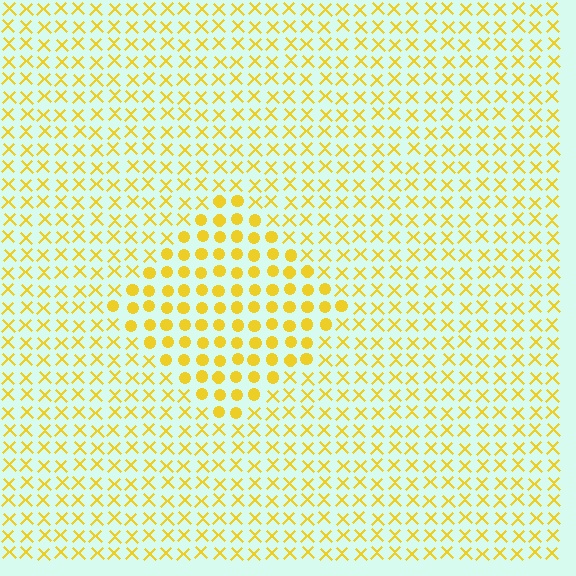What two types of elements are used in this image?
The image uses circles inside the diamond region and X marks outside it.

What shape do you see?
I see a diamond.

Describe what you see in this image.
The image is filled with small yellow elements arranged in a uniform grid. A diamond-shaped region contains circles, while the surrounding area contains X marks. The boundary is defined purely by the change in element shape.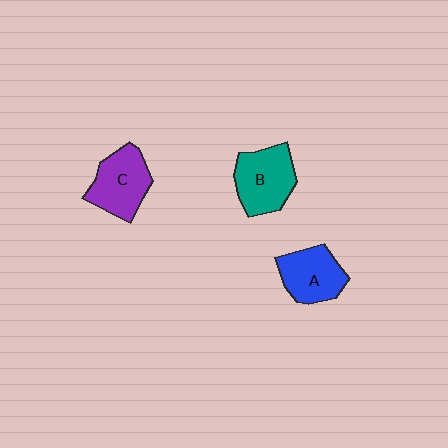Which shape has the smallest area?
Shape A (blue).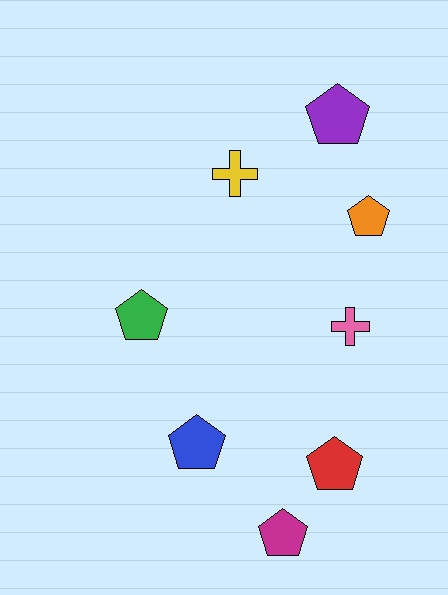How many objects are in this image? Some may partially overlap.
There are 8 objects.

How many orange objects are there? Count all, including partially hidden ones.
There is 1 orange object.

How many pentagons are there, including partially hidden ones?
There are 6 pentagons.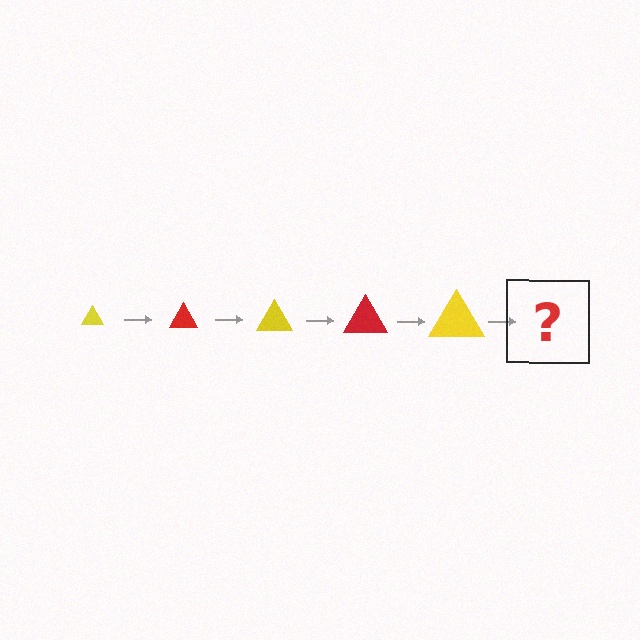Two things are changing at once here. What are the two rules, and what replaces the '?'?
The two rules are that the triangle grows larger each step and the color cycles through yellow and red. The '?' should be a red triangle, larger than the previous one.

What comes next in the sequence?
The next element should be a red triangle, larger than the previous one.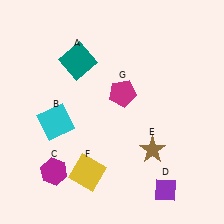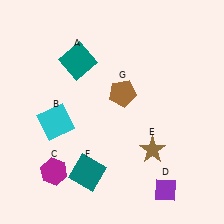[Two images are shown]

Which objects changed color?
F changed from yellow to teal. G changed from magenta to brown.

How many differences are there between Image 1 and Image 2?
There are 2 differences between the two images.